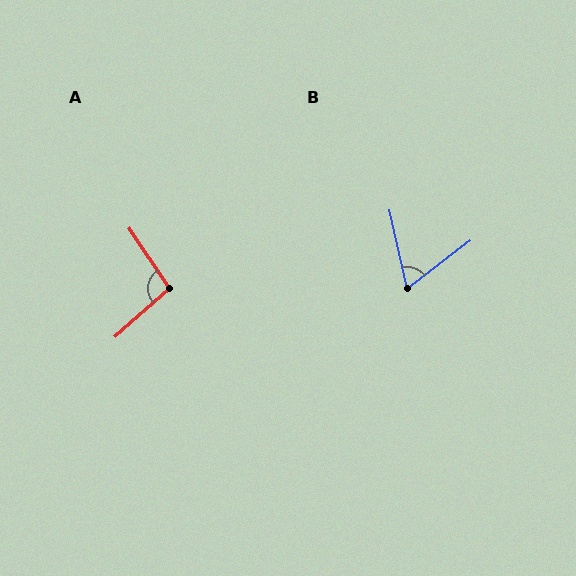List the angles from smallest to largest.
B (65°), A (98°).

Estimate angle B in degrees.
Approximately 65 degrees.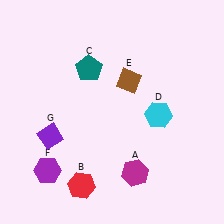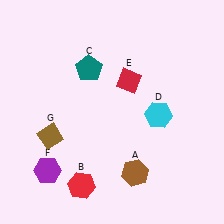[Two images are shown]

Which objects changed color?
A changed from magenta to brown. E changed from brown to red. G changed from purple to brown.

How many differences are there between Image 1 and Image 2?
There are 3 differences between the two images.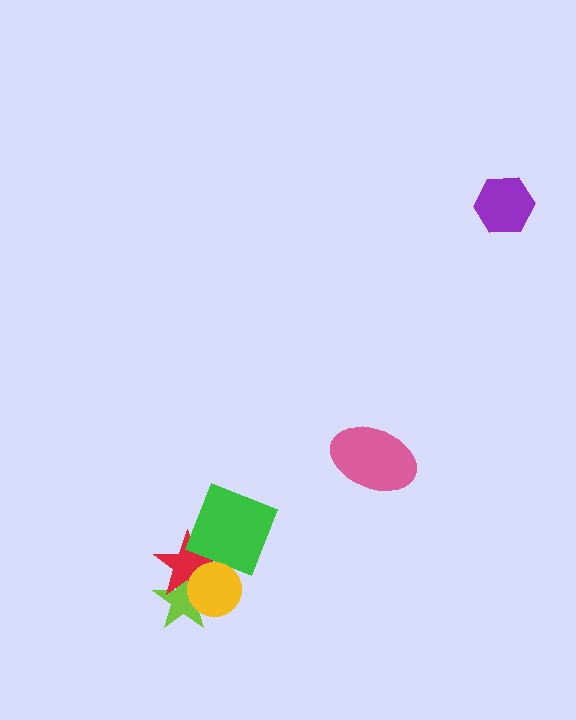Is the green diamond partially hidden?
Yes, it is partially covered by another shape.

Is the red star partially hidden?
Yes, it is partially covered by another shape.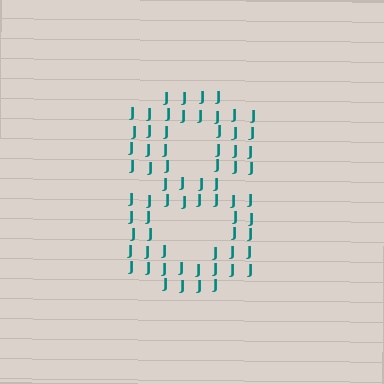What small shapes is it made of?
It is made of small letter J's.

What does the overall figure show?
The overall figure shows the digit 8.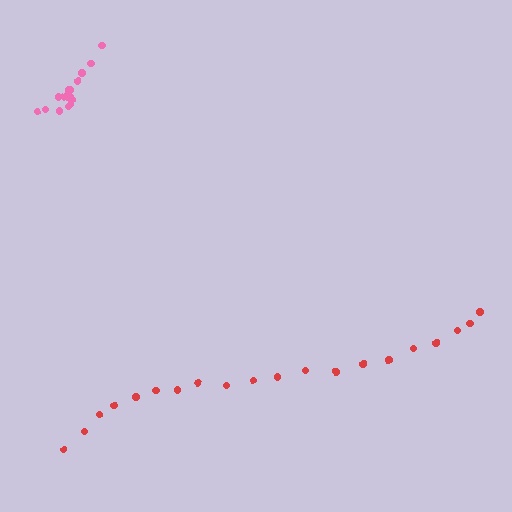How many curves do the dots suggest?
There are 2 distinct paths.